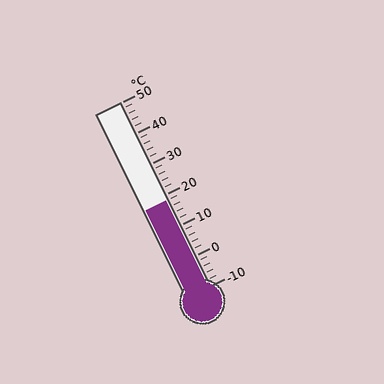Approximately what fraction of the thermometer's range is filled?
The thermometer is filled to approximately 45% of its range.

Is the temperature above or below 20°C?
The temperature is below 20°C.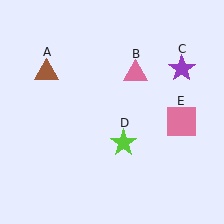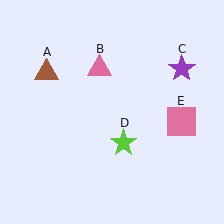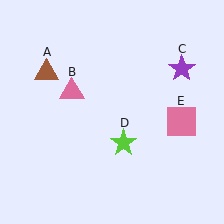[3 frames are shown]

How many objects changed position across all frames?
1 object changed position: pink triangle (object B).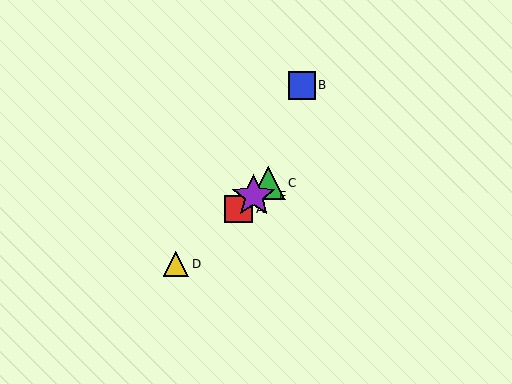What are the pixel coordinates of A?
Object A is at (239, 209).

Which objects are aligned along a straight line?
Objects A, C, D, E are aligned along a straight line.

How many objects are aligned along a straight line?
4 objects (A, C, D, E) are aligned along a straight line.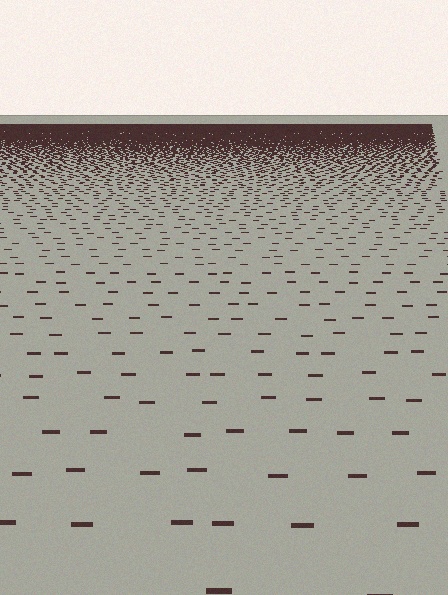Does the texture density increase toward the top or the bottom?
Density increases toward the top.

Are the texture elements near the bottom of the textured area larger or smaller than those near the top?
Larger. Near the bottom, elements are closer to the viewer and appear at a bigger on-screen size.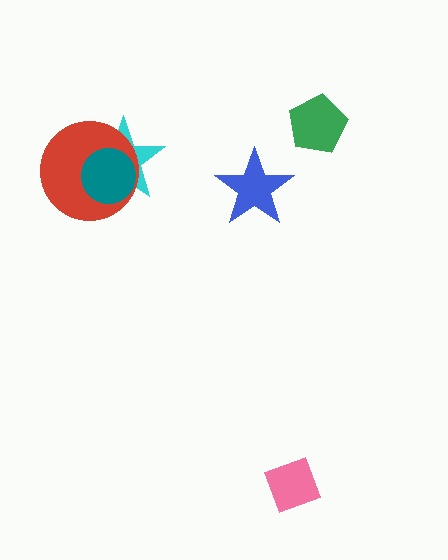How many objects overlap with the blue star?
0 objects overlap with the blue star.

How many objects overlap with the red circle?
2 objects overlap with the red circle.